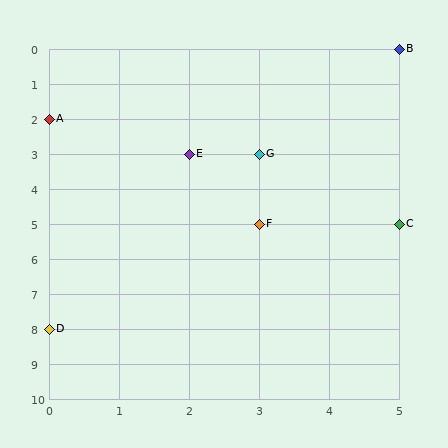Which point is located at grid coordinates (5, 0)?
Point B is at (5, 0).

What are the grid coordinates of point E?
Point E is at grid coordinates (2, 3).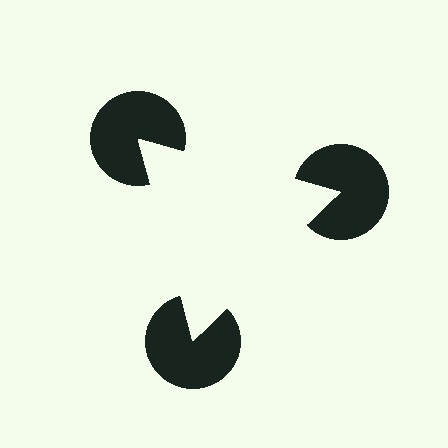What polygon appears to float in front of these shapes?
An illusory triangle — its edges are inferred from the aligned wedge cuts in the pac-man discs, not physically drawn.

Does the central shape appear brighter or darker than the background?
It typically appears slightly brighter than the background, even though no actual brightness change is drawn.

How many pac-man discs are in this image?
There are 3 — one at each vertex of the illusory triangle.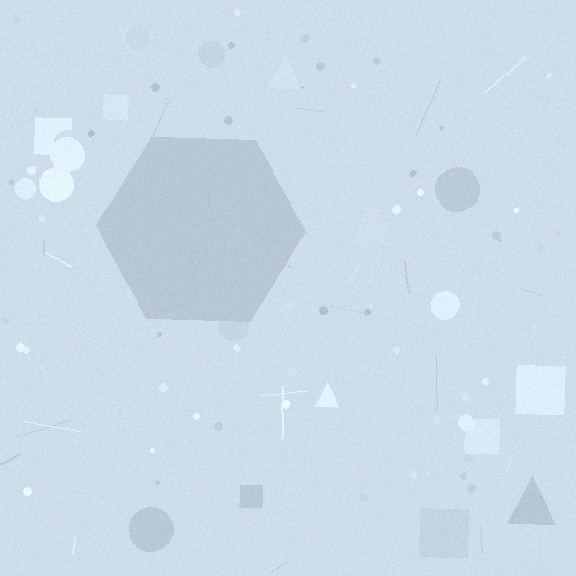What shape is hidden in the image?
A hexagon is hidden in the image.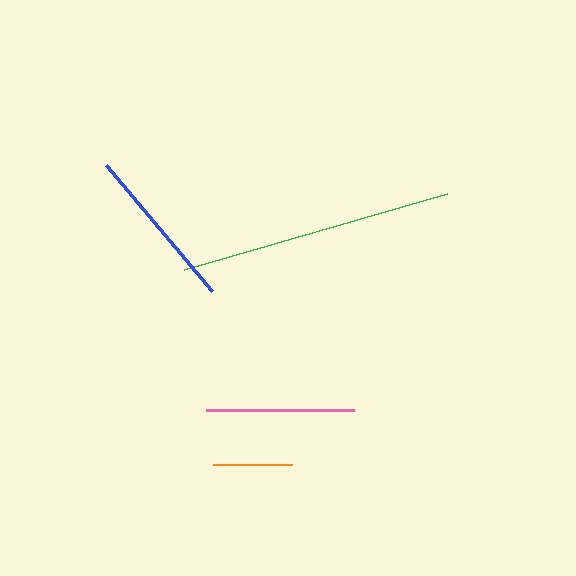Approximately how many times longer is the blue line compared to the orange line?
The blue line is approximately 2.1 times the length of the orange line.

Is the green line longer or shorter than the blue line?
The green line is longer than the blue line.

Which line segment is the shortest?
The orange line is the shortest at approximately 79 pixels.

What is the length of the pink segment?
The pink segment is approximately 148 pixels long.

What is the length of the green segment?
The green segment is approximately 273 pixels long.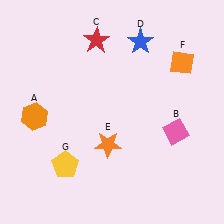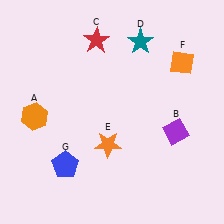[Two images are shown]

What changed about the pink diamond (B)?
In Image 1, B is pink. In Image 2, it changed to purple.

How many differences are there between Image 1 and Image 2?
There are 3 differences between the two images.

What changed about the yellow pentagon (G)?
In Image 1, G is yellow. In Image 2, it changed to blue.